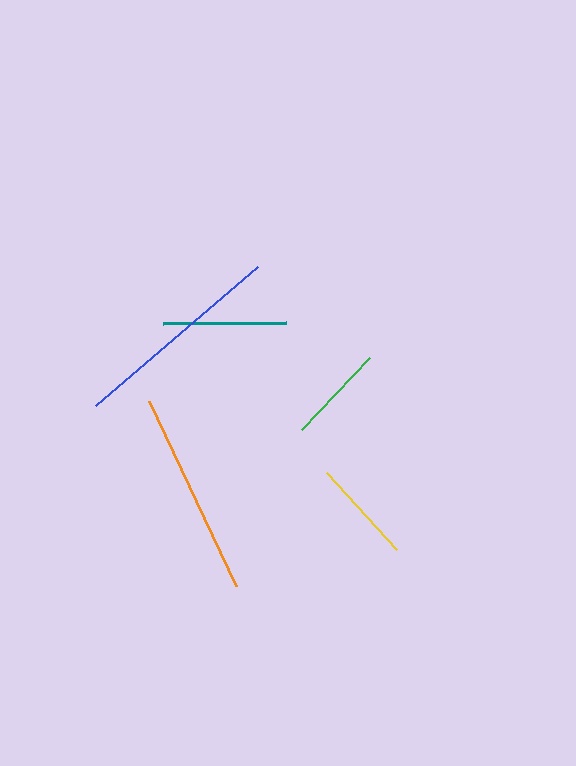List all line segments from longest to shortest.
From longest to shortest: blue, orange, teal, yellow, green.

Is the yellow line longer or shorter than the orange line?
The orange line is longer than the yellow line.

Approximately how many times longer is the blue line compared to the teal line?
The blue line is approximately 1.7 times the length of the teal line.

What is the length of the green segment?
The green segment is approximately 100 pixels long.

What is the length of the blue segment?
The blue segment is approximately 213 pixels long.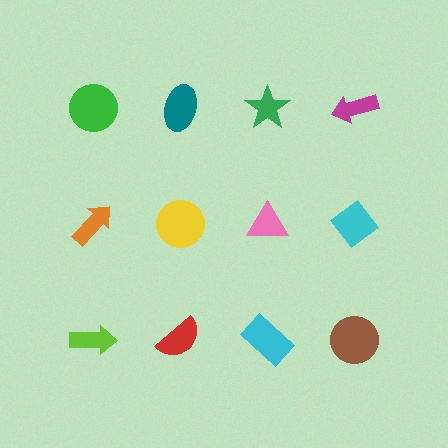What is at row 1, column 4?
A magenta arrow.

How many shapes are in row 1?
4 shapes.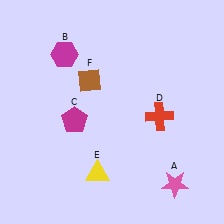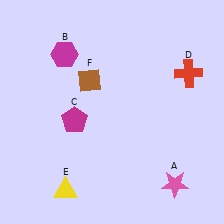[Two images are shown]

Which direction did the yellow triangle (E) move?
The yellow triangle (E) moved left.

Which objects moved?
The objects that moved are: the red cross (D), the yellow triangle (E).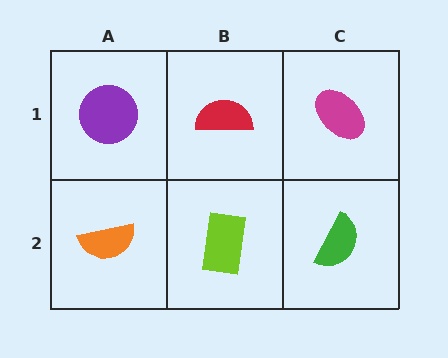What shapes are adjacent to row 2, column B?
A red semicircle (row 1, column B), an orange semicircle (row 2, column A), a green semicircle (row 2, column C).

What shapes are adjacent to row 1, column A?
An orange semicircle (row 2, column A), a red semicircle (row 1, column B).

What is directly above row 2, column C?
A magenta ellipse.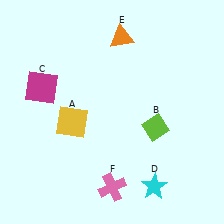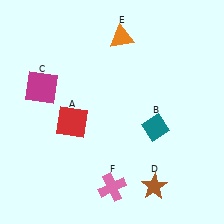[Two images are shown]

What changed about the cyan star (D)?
In Image 1, D is cyan. In Image 2, it changed to brown.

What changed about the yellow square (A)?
In Image 1, A is yellow. In Image 2, it changed to red.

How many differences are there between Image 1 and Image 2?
There are 3 differences between the two images.